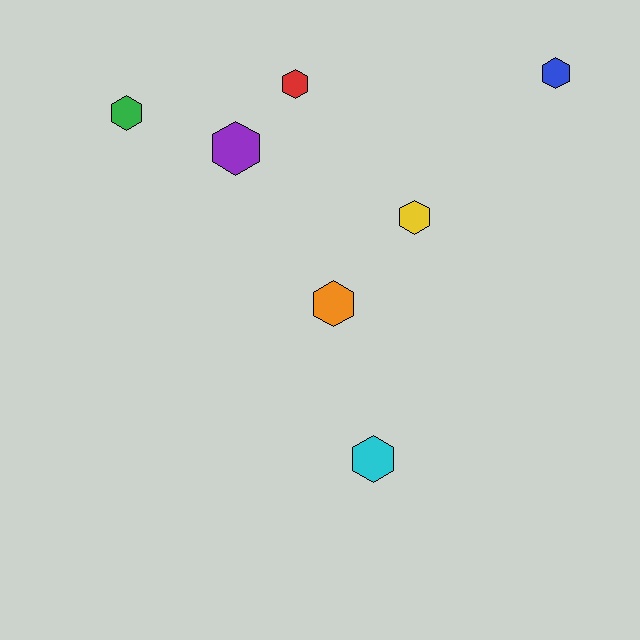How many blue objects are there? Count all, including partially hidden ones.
There is 1 blue object.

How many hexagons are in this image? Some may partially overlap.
There are 7 hexagons.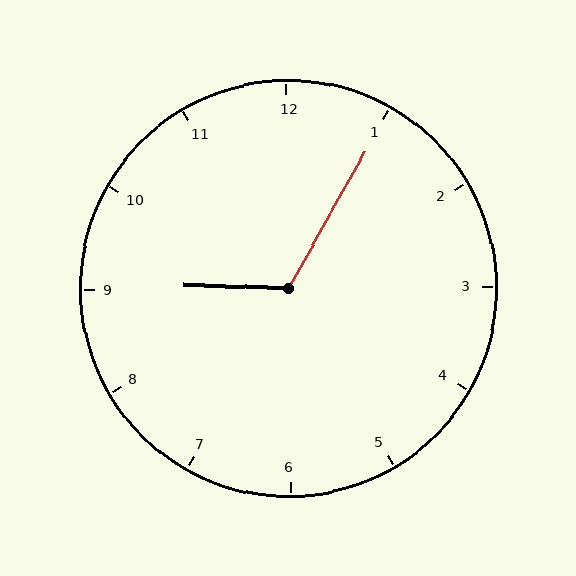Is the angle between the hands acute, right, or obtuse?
It is obtuse.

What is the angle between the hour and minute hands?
Approximately 118 degrees.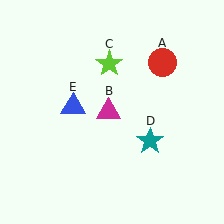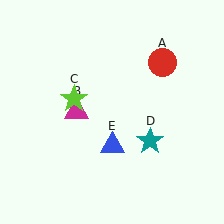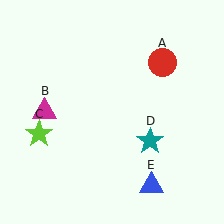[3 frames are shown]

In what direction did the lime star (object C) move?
The lime star (object C) moved down and to the left.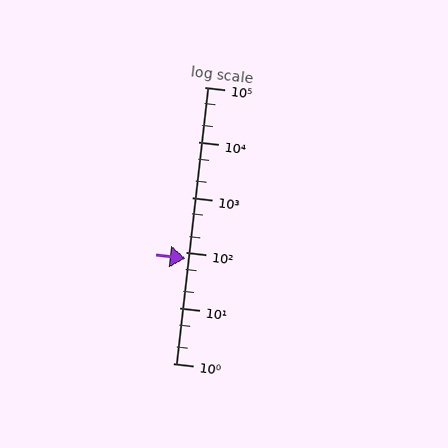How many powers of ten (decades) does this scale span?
The scale spans 5 decades, from 1 to 100000.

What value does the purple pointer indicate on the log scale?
The pointer indicates approximately 80.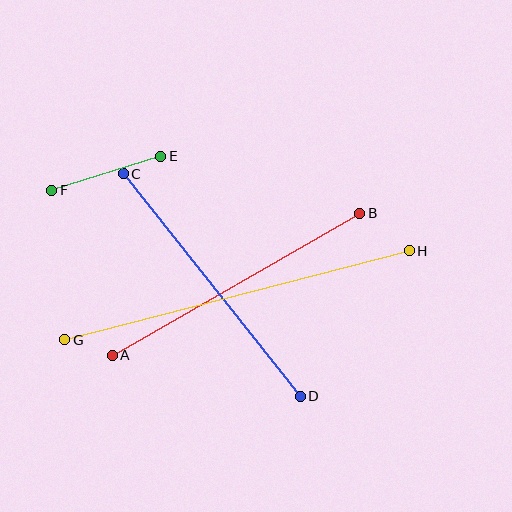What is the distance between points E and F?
The distance is approximately 114 pixels.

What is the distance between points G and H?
The distance is approximately 356 pixels.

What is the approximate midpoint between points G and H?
The midpoint is at approximately (237, 295) pixels.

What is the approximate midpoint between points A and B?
The midpoint is at approximately (236, 284) pixels.